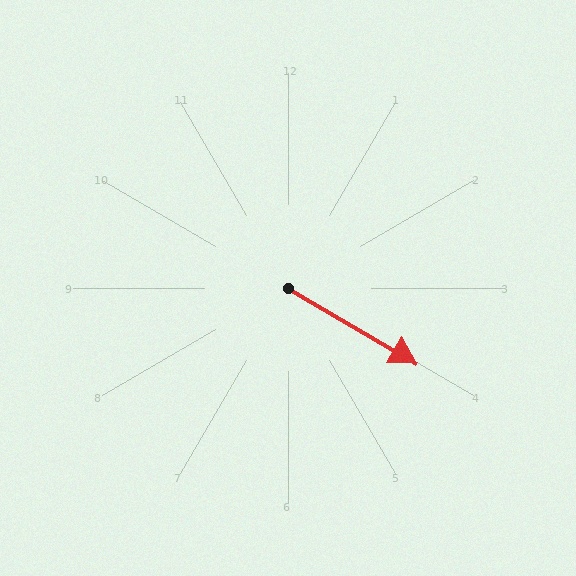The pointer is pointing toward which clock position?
Roughly 4 o'clock.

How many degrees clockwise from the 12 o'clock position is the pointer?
Approximately 120 degrees.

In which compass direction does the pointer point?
Southeast.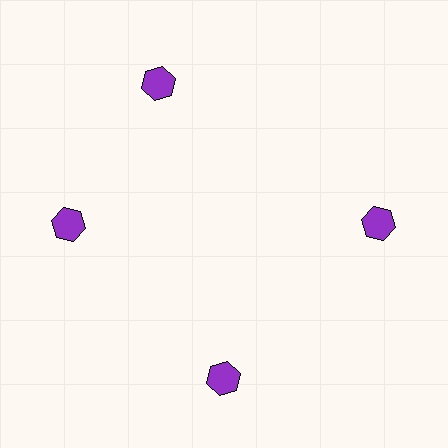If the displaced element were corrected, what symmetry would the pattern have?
It would have 4-fold rotational symmetry — the pattern would map onto itself every 90 degrees.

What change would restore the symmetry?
The symmetry would be restored by rotating it back into even spacing with its neighbors so that all 4 hexagons sit at equal angles and equal distance from the center.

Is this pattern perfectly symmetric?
No. The 4 purple hexagons are arranged in a ring, but one element near the 12 o'clock position is rotated out of alignment along the ring, breaking the 4-fold rotational symmetry.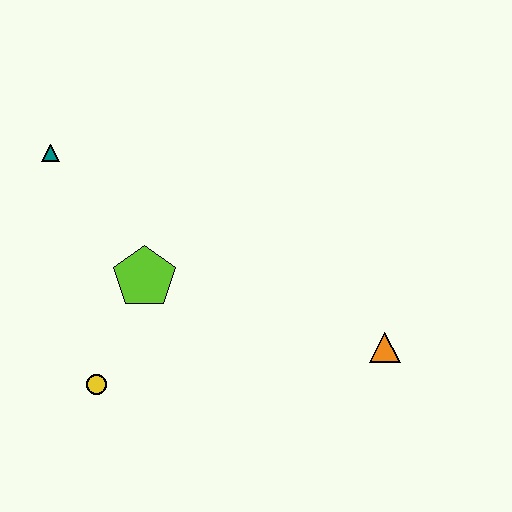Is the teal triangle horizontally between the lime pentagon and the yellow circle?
No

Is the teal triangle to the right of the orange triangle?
No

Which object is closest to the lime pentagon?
The yellow circle is closest to the lime pentagon.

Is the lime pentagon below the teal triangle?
Yes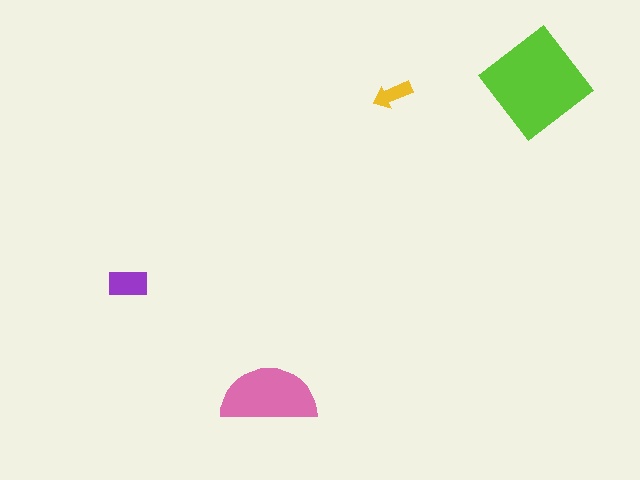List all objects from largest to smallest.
The lime diamond, the pink semicircle, the purple rectangle, the yellow arrow.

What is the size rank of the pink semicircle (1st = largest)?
2nd.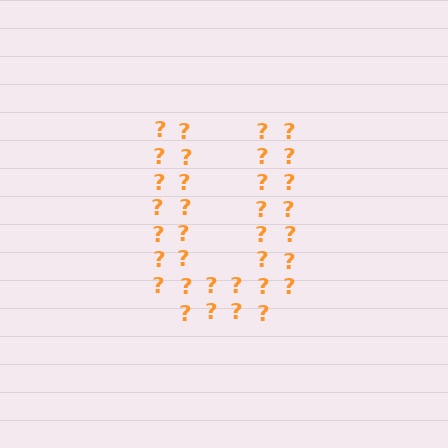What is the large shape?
The large shape is the letter U.